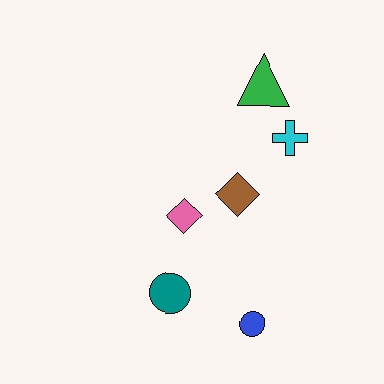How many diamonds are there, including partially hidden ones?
There are 2 diamonds.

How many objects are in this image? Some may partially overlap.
There are 6 objects.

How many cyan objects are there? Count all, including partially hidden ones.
There is 1 cyan object.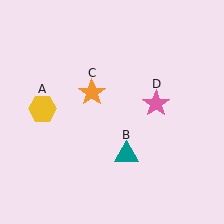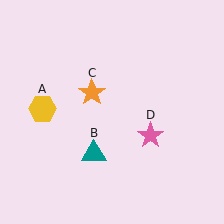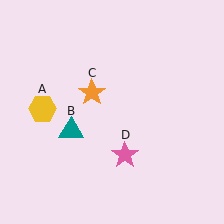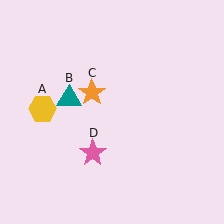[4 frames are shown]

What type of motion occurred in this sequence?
The teal triangle (object B), pink star (object D) rotated clockwise around the center of the scene.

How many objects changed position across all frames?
2 objects changed position: teal triangle (object B), pink star (object D).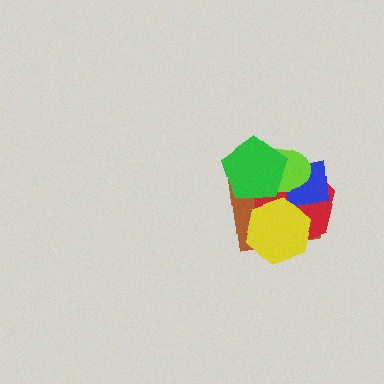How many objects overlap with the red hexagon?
5 objects overlap with the red hexagon.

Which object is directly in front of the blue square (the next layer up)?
The yellow hexagon is directly in front of the blue square.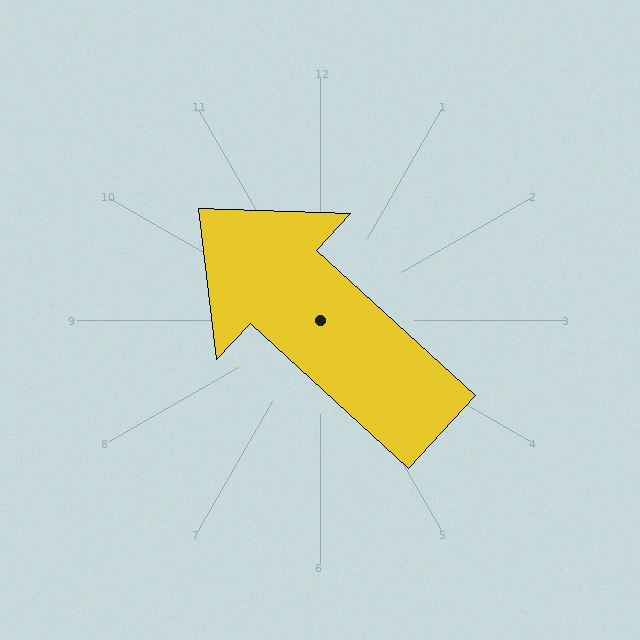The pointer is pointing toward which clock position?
Roughly 10 o'clock.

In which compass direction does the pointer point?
Northwest.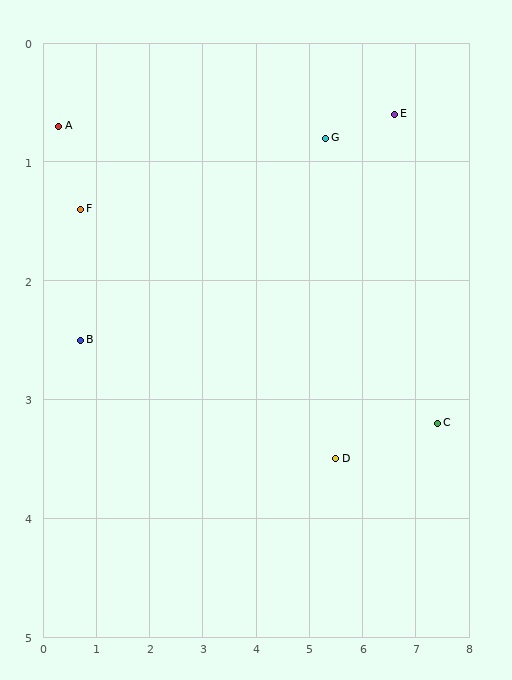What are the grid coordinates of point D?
Point D is at approximately (5.5, 3.5).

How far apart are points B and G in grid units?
Points B and G are about 4.9 grid units apart.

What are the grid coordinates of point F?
Point F is at approximately (0.7, 1.4).